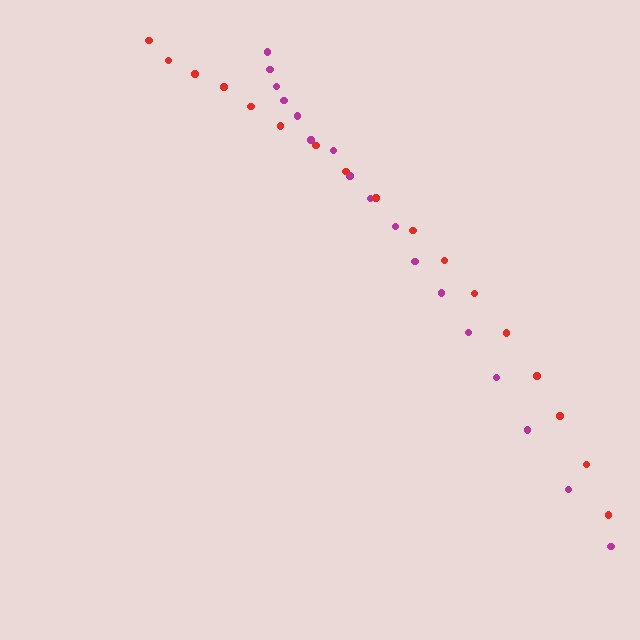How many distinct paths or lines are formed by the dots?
There are 2 distinct paths.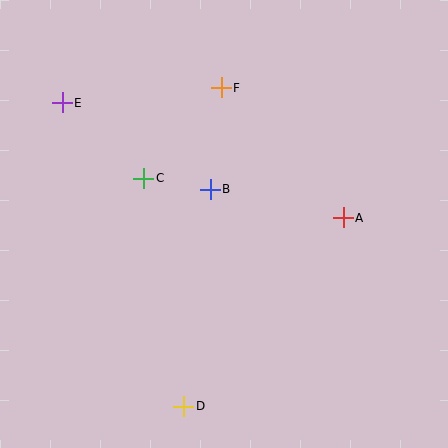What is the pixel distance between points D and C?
The distance between D and C is 231 pixels.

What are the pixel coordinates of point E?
Point E is at (62, 103).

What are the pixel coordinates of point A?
Point A is at (343, 218).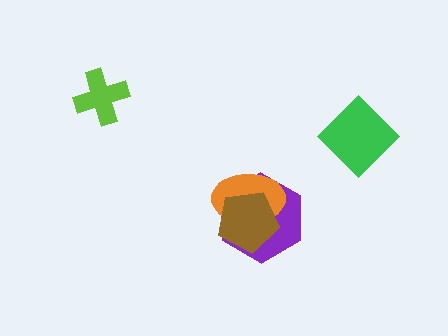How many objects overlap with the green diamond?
0 objects overlap with the green diamond.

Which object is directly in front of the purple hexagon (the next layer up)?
The orange ellipse is directly in front of the purple hexagon.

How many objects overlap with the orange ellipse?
2 objects overlap with the orange ellipse.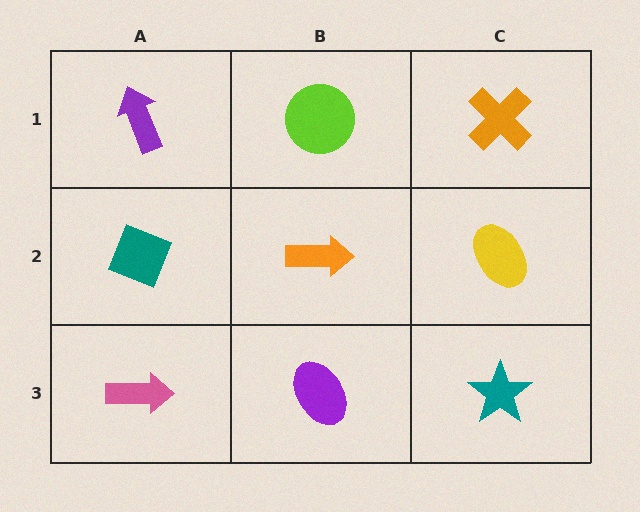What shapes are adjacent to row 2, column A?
A purple arrow (row 1, column A), a pink arrow (row 3, column A), an orange arrow (row 2, column B).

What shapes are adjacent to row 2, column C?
An orange cross (row 1, column C), a teal star (row 3, column C), an orange arrow (row 2, column B).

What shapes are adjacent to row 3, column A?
A teal diamond (row 2, column A), a purple ellipse (row 3, column B).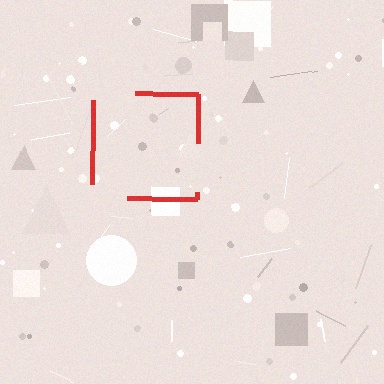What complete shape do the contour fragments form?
The contour fragments form a square.